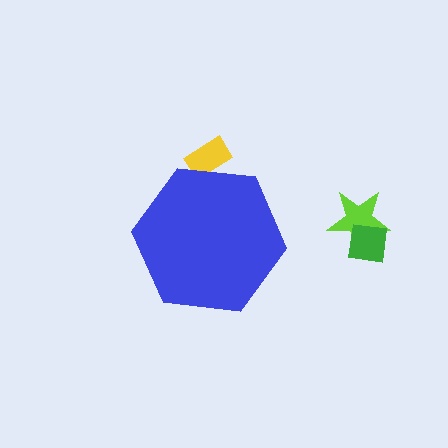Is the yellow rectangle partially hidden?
Yes, the yellow rectangle is partially hidden behind the blue hexagon.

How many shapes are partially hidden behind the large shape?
1 shape is partially hidden.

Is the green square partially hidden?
No, the green square is fully visible.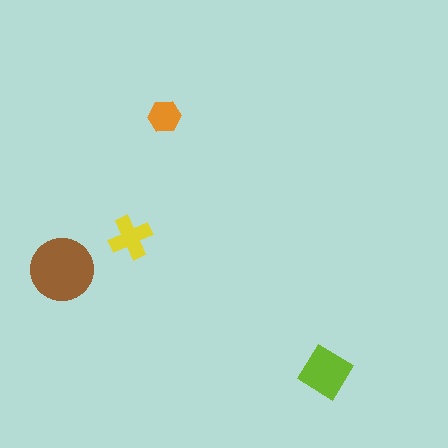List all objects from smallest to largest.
The orange hexagon, the yellow cross, the lime diamond, the brown circle.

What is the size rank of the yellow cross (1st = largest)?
3rd.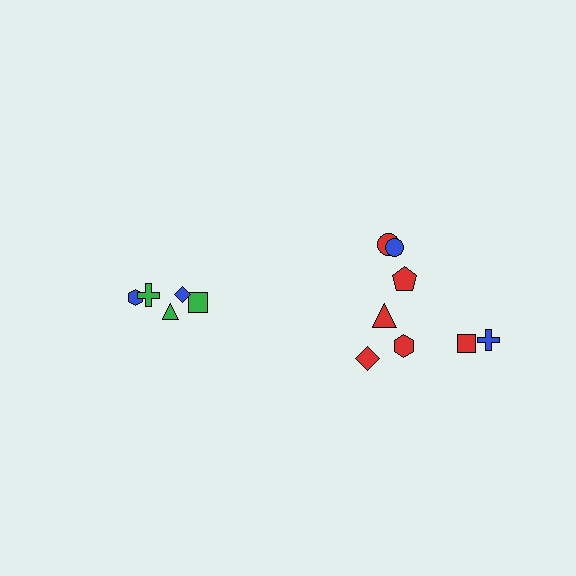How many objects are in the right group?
There are 8 objects.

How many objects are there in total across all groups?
There are 13 objects.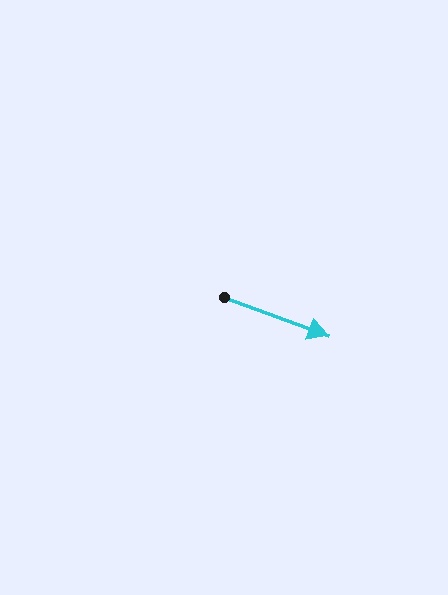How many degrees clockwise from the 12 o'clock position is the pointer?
Approximately 110 degrees.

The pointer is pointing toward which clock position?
Roughly 4 o'clock.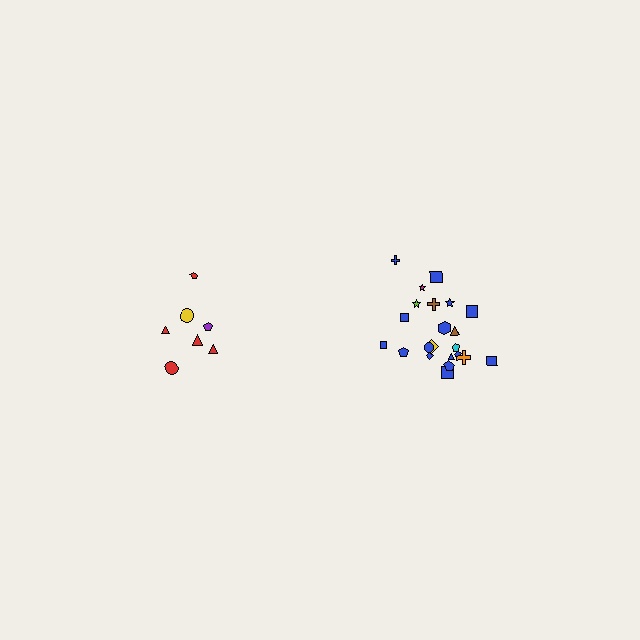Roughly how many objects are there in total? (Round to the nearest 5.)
Roughly 30 objects in total.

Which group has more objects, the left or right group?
The right group.